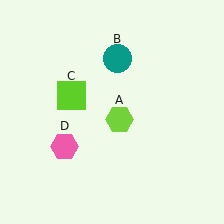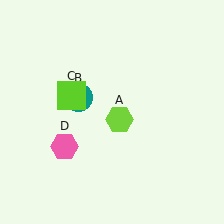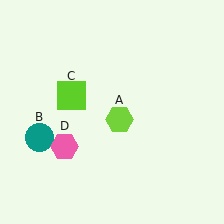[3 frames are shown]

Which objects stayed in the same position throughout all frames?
Lime hexagon (object A) and lime square (object C) and pink hexagon (object D) remained stationary.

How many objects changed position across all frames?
1 object changed position: teal circle (object B).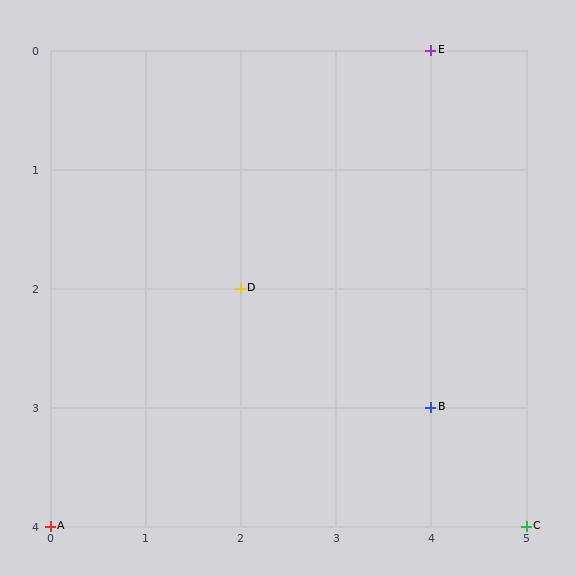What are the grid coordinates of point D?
Point D is at grid coordinates (2, 2).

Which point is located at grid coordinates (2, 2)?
Point D is at (2, 2).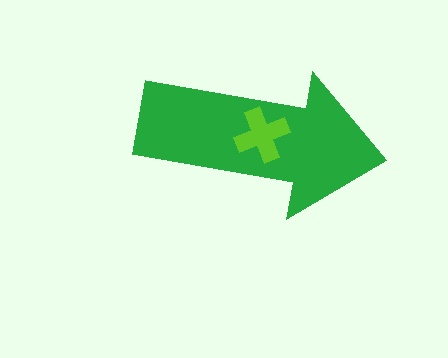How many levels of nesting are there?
2.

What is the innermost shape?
The lime cross.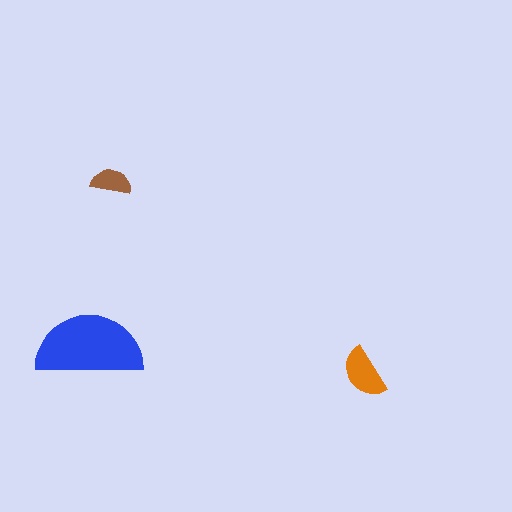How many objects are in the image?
There are 3 objects in the image.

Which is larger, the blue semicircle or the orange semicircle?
The blue one.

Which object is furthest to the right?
The orange semicircle is rightmost.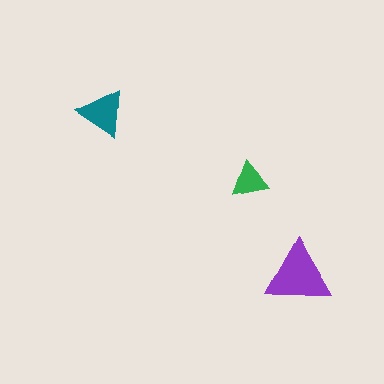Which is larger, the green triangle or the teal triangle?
The teal one.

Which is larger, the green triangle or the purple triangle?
The purple one.